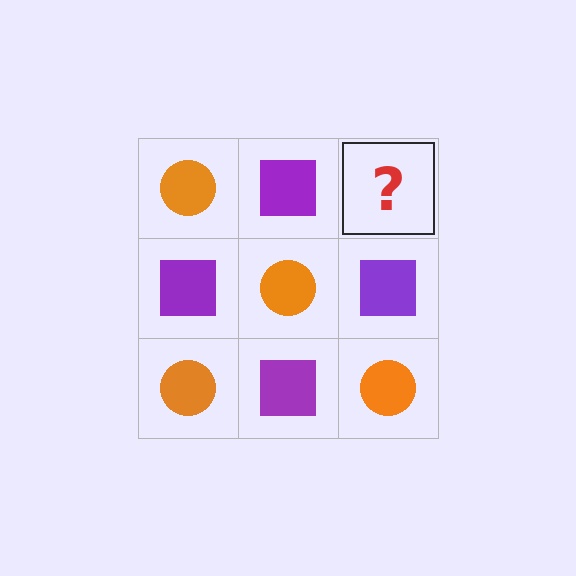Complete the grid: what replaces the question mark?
The question mark should be replaced with an orange circle.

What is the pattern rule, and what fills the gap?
The rule is that it alternates orange circle and purple square in a checkerboard pattern. The gap should be filled with an orange circle.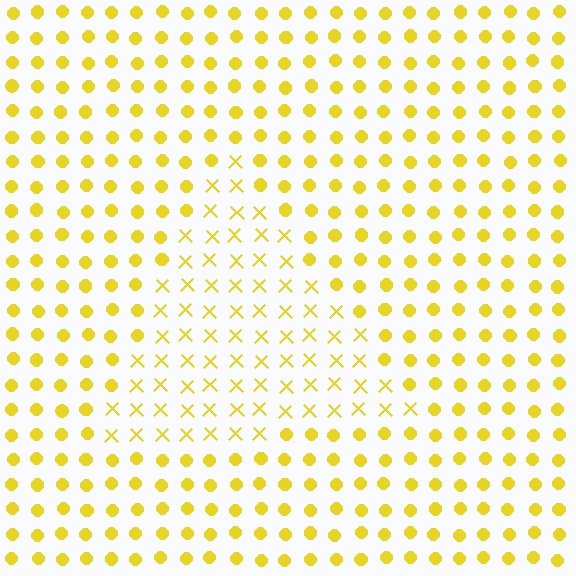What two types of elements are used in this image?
The image uses X marks inside the triangle region and circles outside it.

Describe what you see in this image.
The image is filled with small yellow elements arranged in a uniform grid. A triangle-shaped region contains X marks, while the surrounding area contains circles. The boundary is defined purely by the change in element shape.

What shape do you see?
I see a triangle.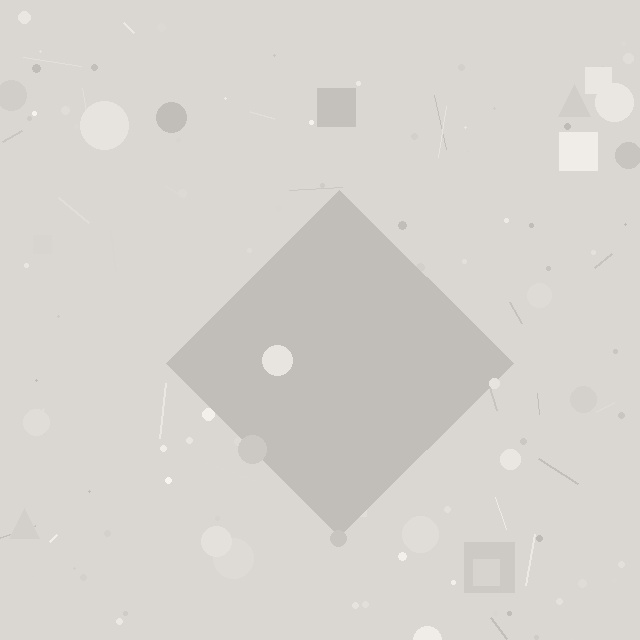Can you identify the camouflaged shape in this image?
The camouflaged shape is a diamond.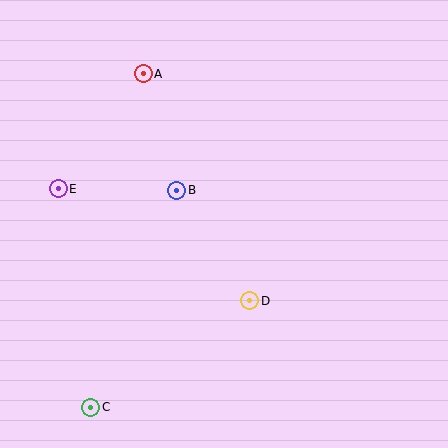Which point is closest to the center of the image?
Point B at (177, 190) is closest to the center.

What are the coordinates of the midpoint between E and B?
The midpoint between E and B is at (117, 190).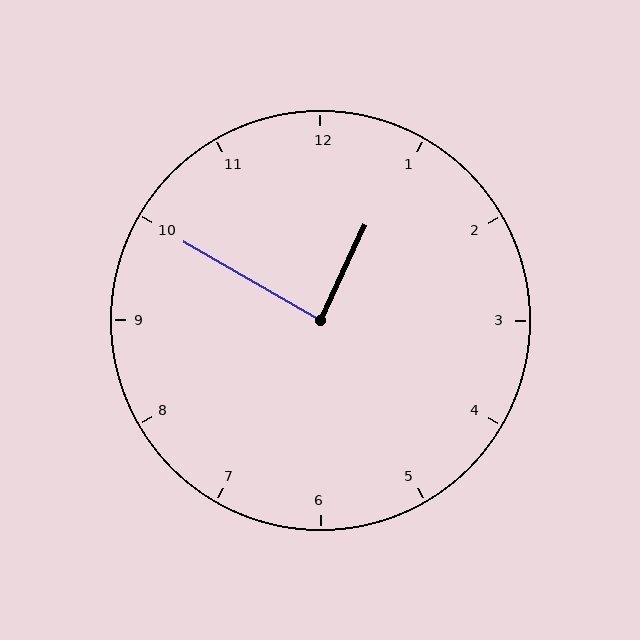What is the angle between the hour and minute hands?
Approximately 85 degrees.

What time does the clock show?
12:50.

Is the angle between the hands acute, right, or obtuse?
It is right.